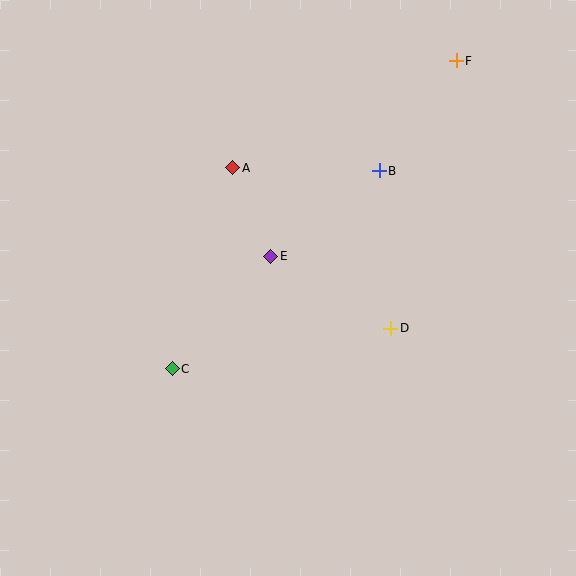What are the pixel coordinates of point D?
Point D is at (391, 328).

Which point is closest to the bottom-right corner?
Point D is closest to the bottom-right corner.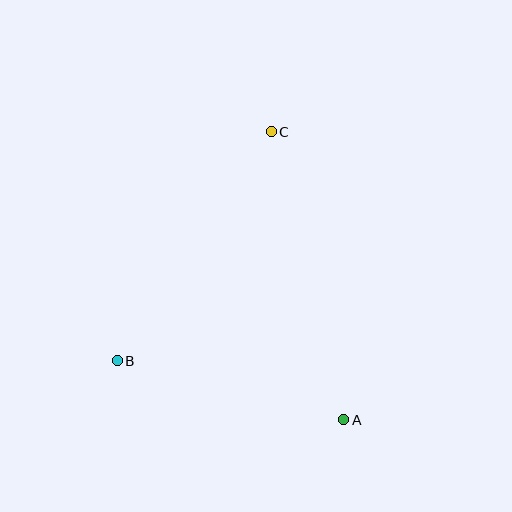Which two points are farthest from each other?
Points A and C are farthest from each other.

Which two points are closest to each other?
Points A and B are closest to each other.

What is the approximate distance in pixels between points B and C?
The distance between B and C is approximately 276 pixels.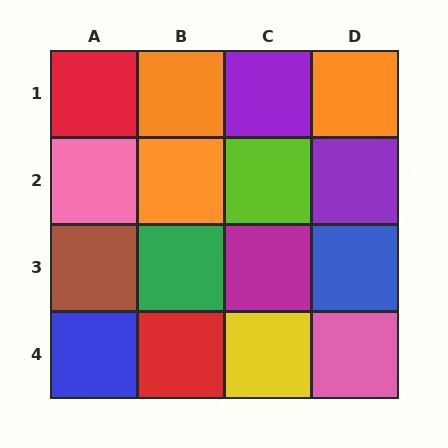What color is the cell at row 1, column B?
Orange.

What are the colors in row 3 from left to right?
Brown, green, magenta, blue.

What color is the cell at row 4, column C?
Yellow.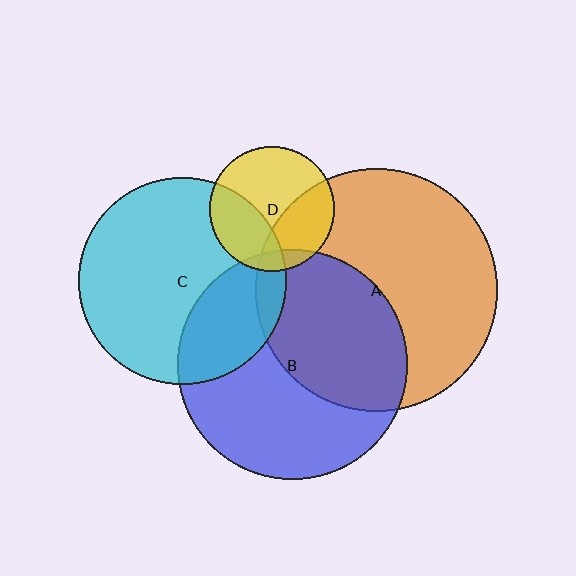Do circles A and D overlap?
Yes.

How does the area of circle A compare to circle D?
Approximately 3.7 times.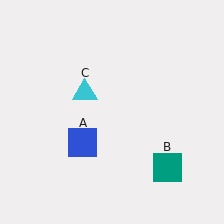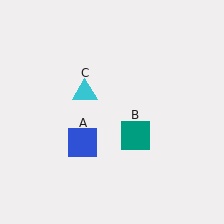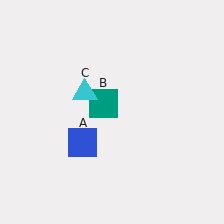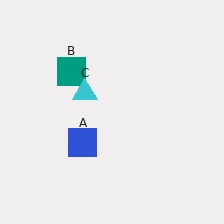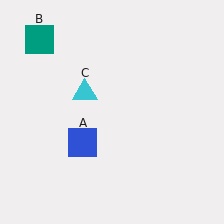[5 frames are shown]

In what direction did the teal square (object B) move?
The teal square (object B) moved up and to the left.